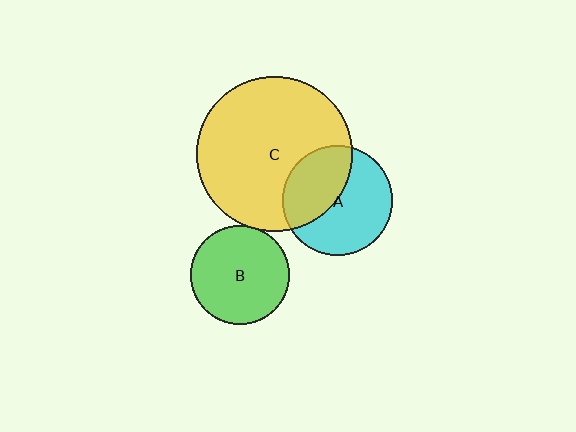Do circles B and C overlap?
Yes.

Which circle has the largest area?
Circle C (yellow).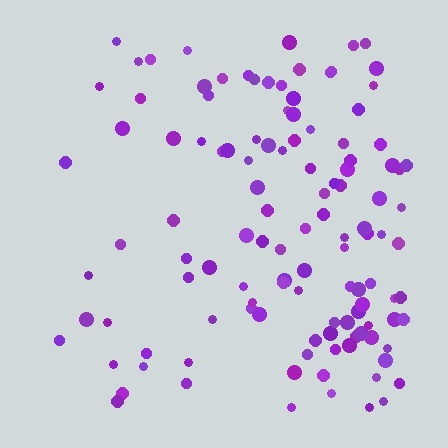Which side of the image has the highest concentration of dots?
The right.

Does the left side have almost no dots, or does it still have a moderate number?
Still a moderate number, just noticeably fewer than the right.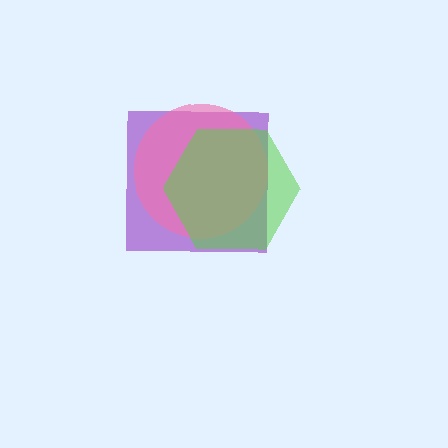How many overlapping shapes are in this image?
There are 3 overlapping shapes in the image.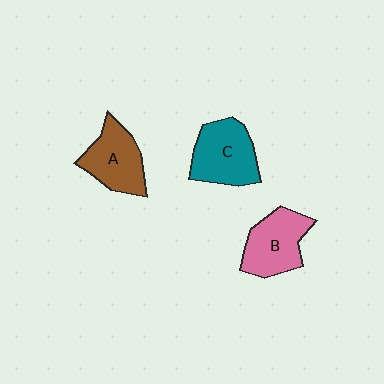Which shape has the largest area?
Shape C (teal).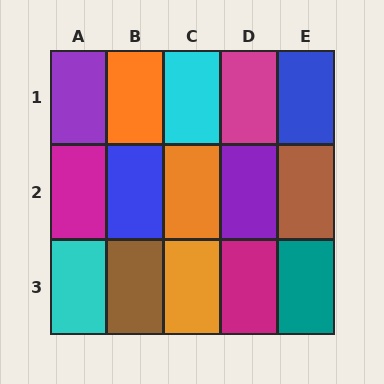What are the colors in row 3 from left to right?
Cyan, brown, orange, magenta, teal.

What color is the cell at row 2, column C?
Orange.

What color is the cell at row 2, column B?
Blue.